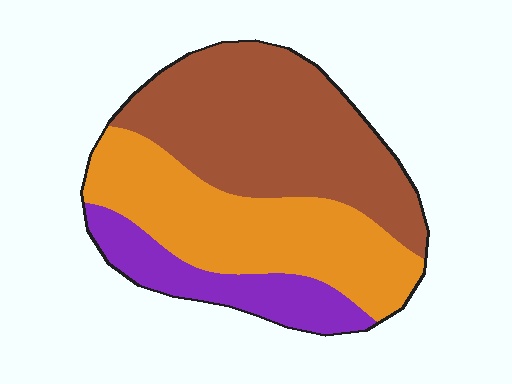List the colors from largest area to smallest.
From largest to smallest: brown, orange, purple.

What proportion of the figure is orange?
Orange covers roughly 40% of the figure.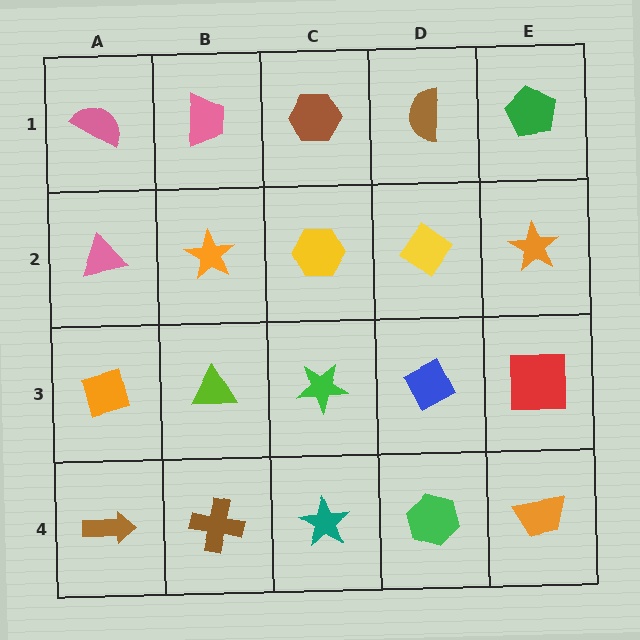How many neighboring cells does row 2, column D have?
4.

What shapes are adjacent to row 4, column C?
A green star (row 3, column C), a brown cross (row 4, column B), a green hexagon (row 4, column D).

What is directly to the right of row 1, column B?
A brown hexagon.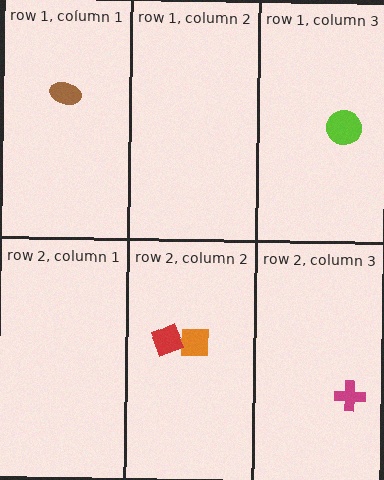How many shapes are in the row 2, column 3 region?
1.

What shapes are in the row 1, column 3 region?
The lime circle.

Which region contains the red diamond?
The row 2, column 2 region.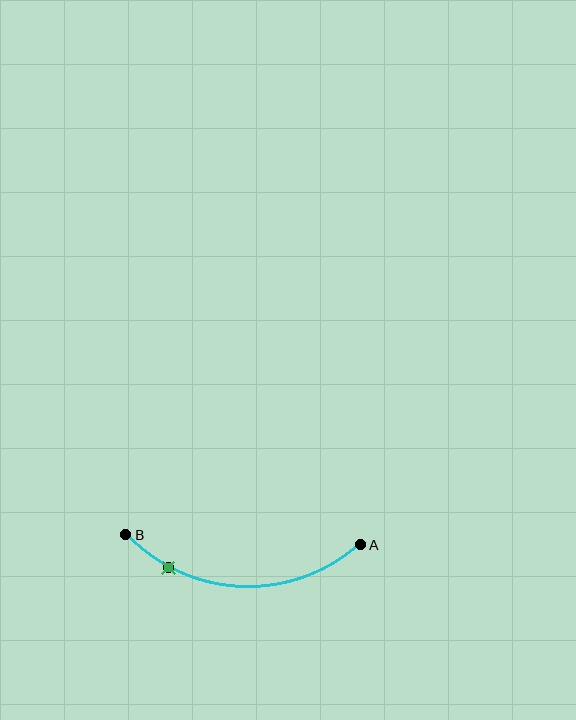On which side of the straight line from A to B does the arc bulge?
The arc bulges below the straight line connecting A and B.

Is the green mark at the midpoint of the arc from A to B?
No. The green mark lies on the arc but is closer to endpoint B. The arc midpoint would be at the point on the curve equidistant along the arc from both A and B.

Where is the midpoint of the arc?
The arc midpoint is the point on the curve farthest from the straight line joining A and B. It sits below that line.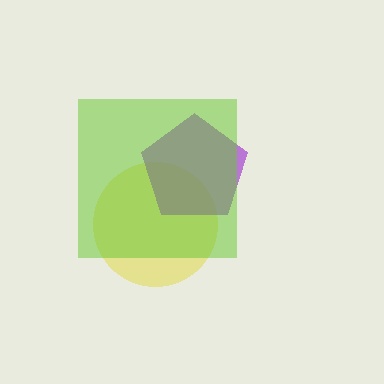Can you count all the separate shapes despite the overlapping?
Yes, there are 3 separate shapes.